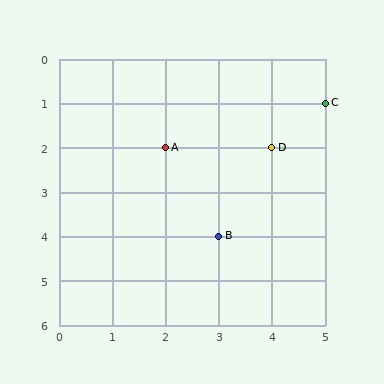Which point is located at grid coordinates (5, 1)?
Point C is at (5, 1).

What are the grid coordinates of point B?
Point B is at grid coordinates (3, 4).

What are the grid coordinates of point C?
Point C is at grid coordinates (5, 1).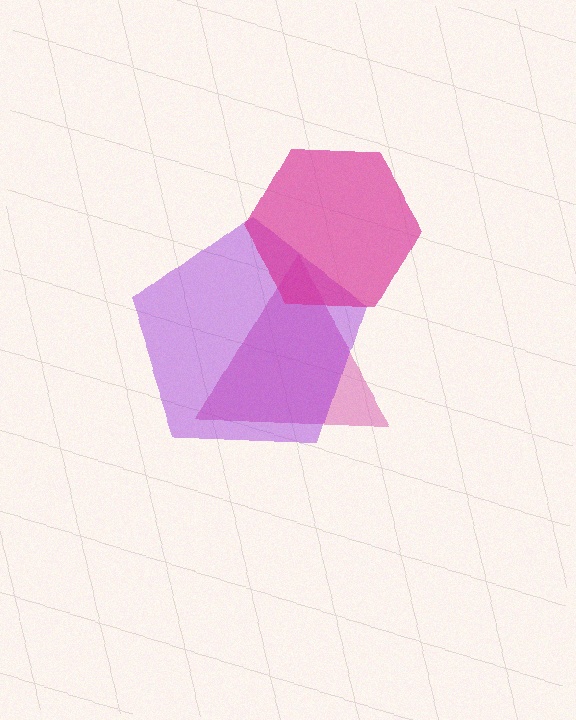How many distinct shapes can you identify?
There are 3 distinct shapes: a pink triangle, a purple pentagon, a magenta hexagon.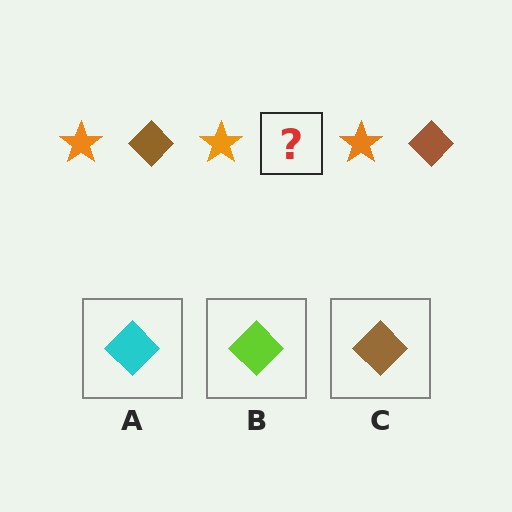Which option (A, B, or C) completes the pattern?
C.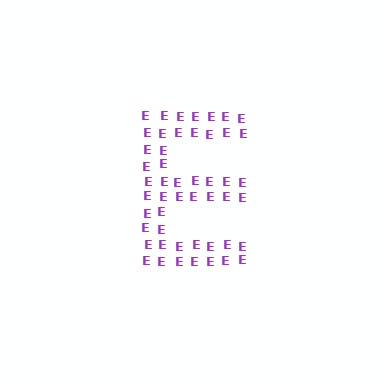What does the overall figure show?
The overall figure shows the letter E.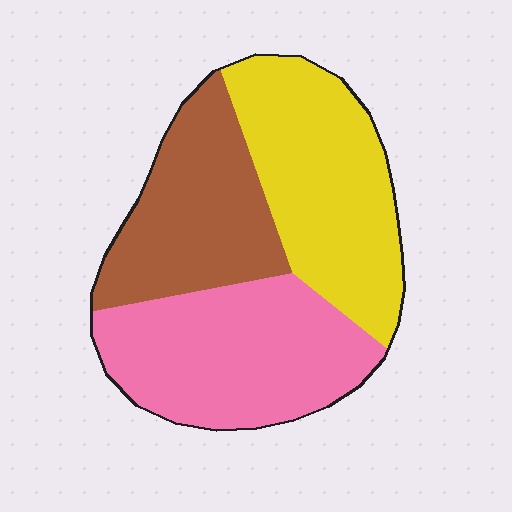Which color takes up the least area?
Brown, at roughly 30%.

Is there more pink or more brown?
Pink.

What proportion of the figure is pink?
Pink takes up about three eighths (3/8) of the figure.